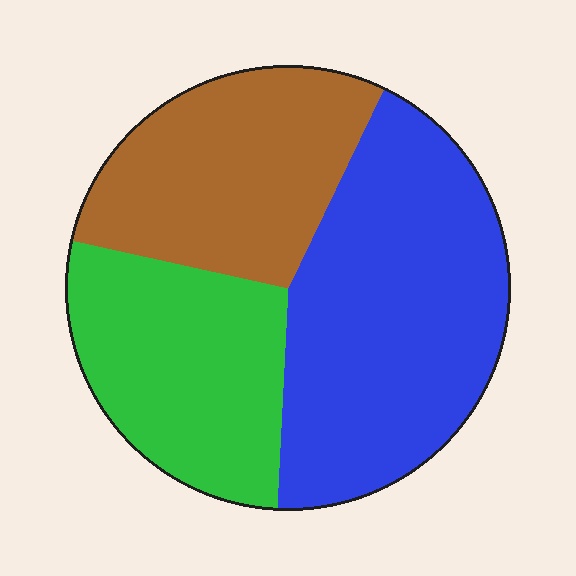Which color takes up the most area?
Blue, at roughly 45%.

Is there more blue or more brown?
Blue.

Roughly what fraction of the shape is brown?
Brown takes up about one quarter (1/4) of the shape.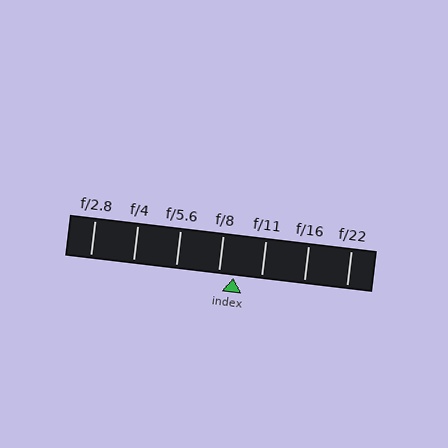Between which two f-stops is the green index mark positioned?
The index mark is between f/8 and f/11.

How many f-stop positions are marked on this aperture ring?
There are 7 f-stop positions marked.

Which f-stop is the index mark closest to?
The index mark is closest to f/8.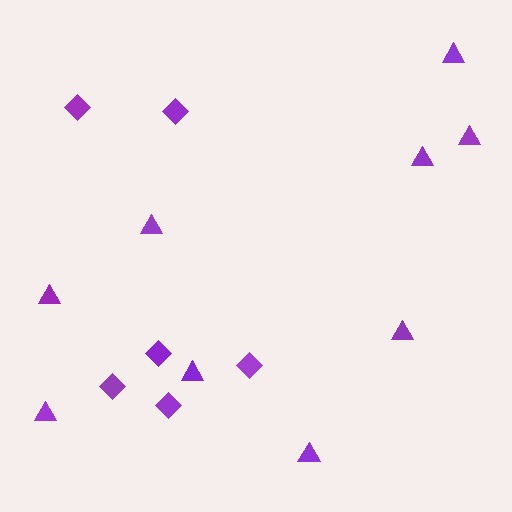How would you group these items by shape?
There are 2 groups: one group of triangles (9) and one group of diamonds (6).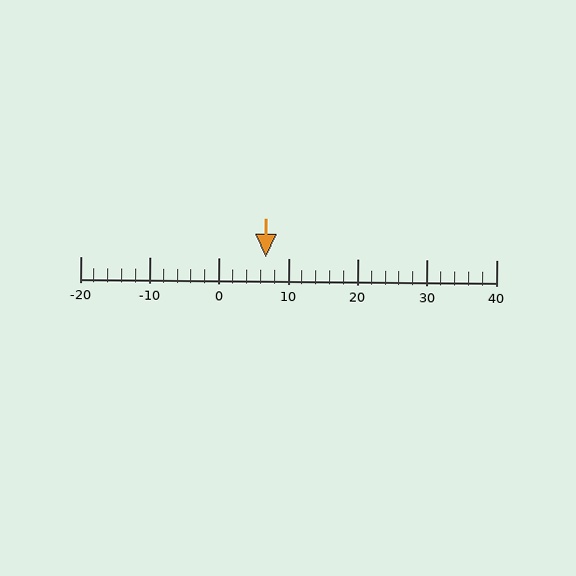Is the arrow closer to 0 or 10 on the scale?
The arrow is closer to 10.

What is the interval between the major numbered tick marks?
The major tick marks are spaced 10 units apart.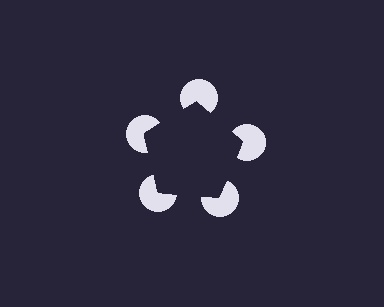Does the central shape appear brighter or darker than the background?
It typically appears slightly darker than the background, even though no actual brightness change is drawn.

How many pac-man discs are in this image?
There are 5 — one at each vertex of the illusory pentagon.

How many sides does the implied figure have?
5 sides.